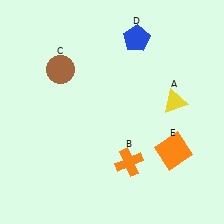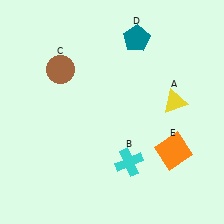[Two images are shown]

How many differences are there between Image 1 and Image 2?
There are 2 differences between the two images.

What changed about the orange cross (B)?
In Image 1, B is orange. In Image 2, it changed to cyan.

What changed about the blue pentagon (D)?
In Image 1, D is blue. In Image 2, it changed to teal.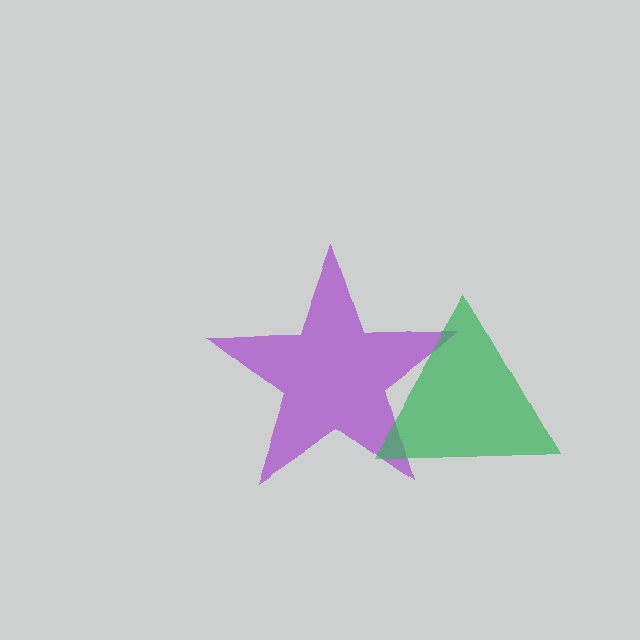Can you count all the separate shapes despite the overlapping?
Yes, there are 2 separate shapes.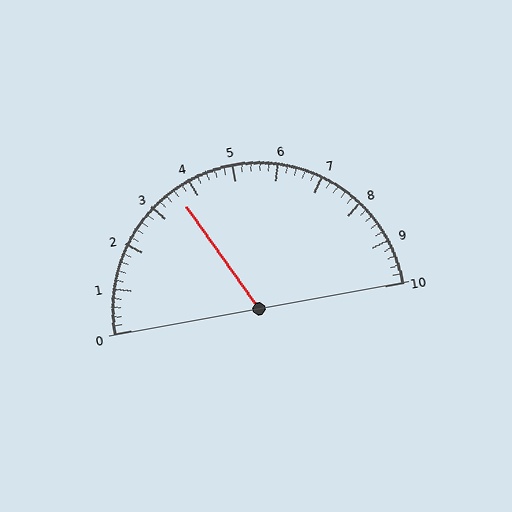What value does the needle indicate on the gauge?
The needle indicates approximately 3.6.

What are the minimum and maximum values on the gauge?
The gauge ranges from 0 to 10.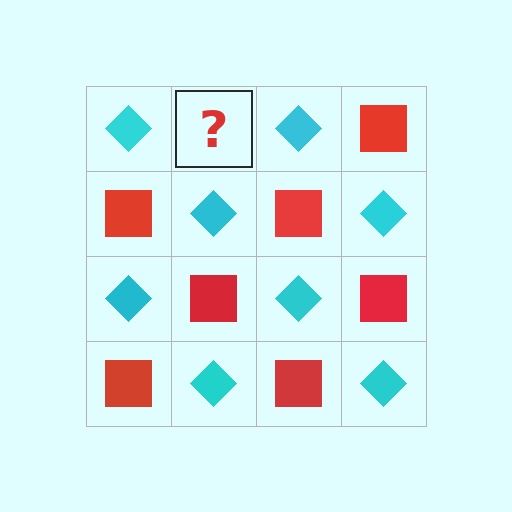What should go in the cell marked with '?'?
The missing cell should contain a red square.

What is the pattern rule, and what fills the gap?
The rule is that it alternates cyan diamond and red square in a checkerboard pattern. The gap should be filled with a red square.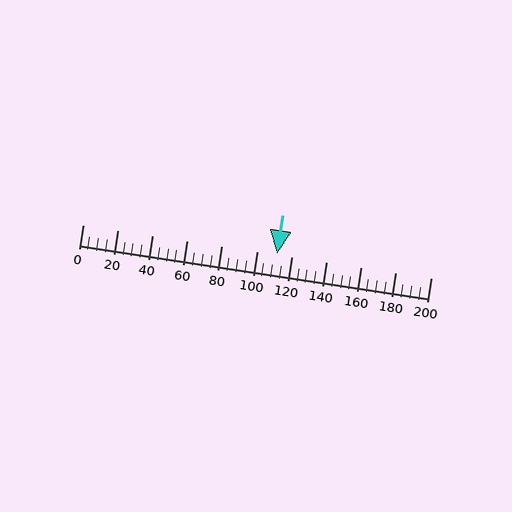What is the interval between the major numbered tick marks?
The major tick marks are spaced 20 units apart.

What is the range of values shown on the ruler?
The ruler shows values from 0 to 200.